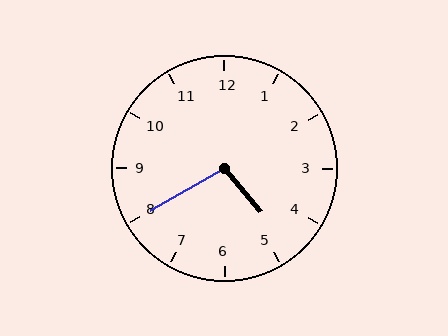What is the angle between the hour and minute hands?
Approximately 100 degrees.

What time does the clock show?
4:40.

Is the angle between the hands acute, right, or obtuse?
It is obtuse.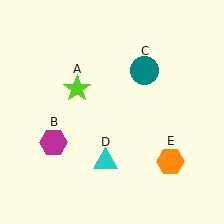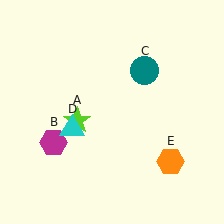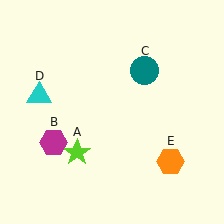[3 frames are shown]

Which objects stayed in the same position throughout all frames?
Magenta hexagon (object B) and teal circle (object C) and orange hexagon (object E) remained stationary.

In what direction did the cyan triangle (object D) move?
The cyan triangle (object D) moved up and to the left.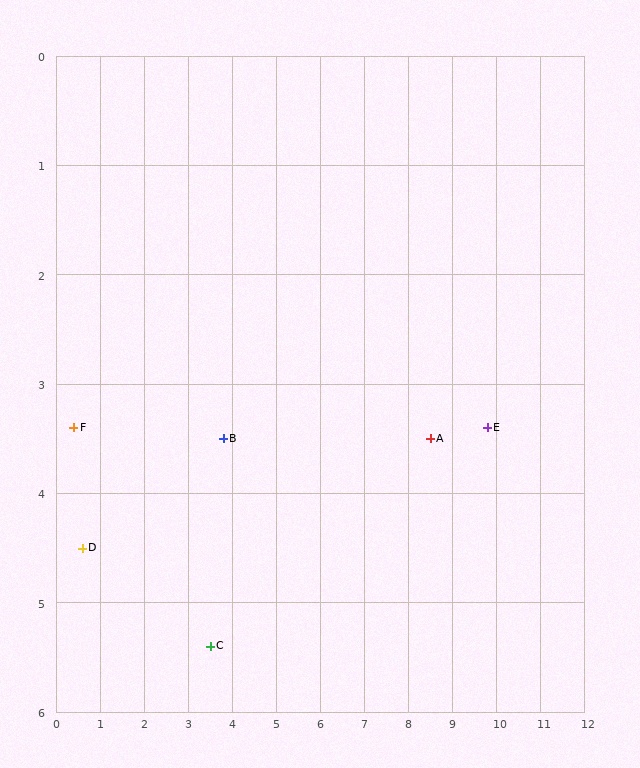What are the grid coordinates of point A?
Point A is at approximately (8.5, 3.5).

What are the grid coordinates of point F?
Point F is at approximately (0.4, 3.4).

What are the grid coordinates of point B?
Point B is at approximately (3.8, 3.5).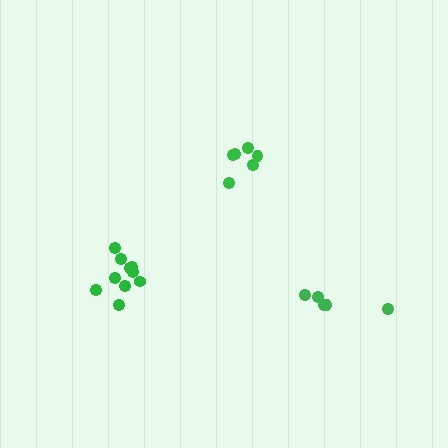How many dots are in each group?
Group 1: 10 dots, Group 2: 6 dots, Group 3: 5 dots (21 total).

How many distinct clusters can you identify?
There are 3 distinct clusters.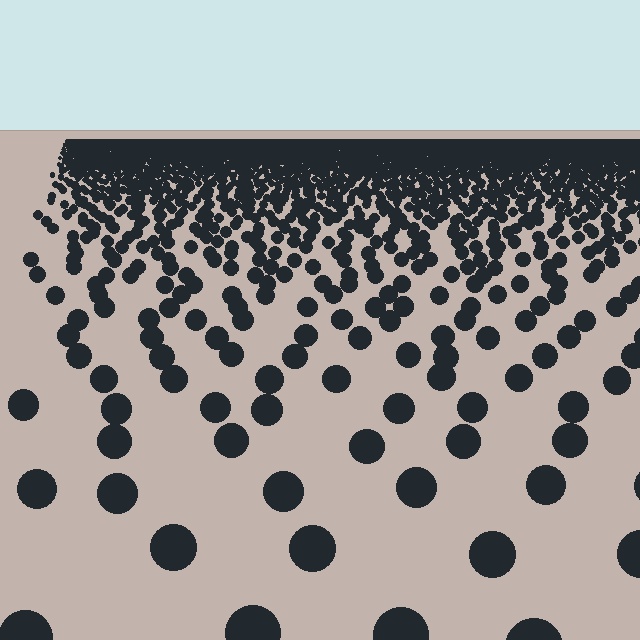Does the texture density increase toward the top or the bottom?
Density increases toward the top.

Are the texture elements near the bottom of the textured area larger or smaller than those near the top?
Larger. Near the bottom, elements are closer to the viewer and appear at a bigger on-screen size.